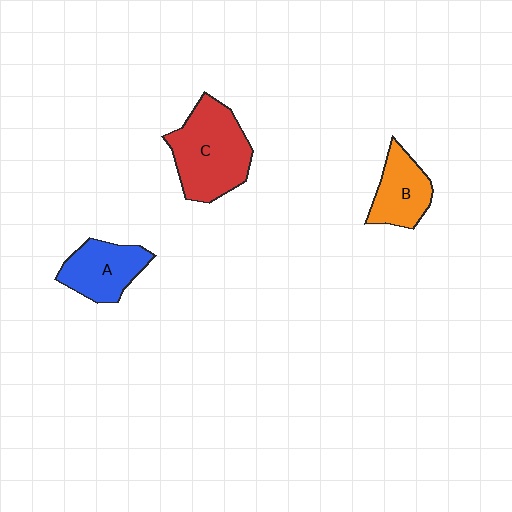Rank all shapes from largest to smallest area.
From largest to smallest: C (red), A (blue), B (orange).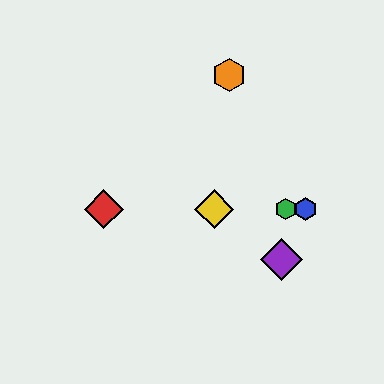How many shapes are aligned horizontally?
4 shapes (the red diamond, the blue hexagon, the green hexagon, the yellow diamond) are aligned horizontally.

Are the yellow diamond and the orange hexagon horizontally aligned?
No, the yellow diamond is at y≈209 and the orange hexagon is at y≈75.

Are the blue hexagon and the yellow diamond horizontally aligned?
Yes, both are at y≈209.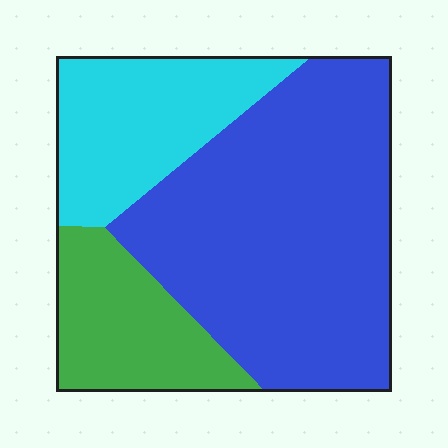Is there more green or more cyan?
Cyan.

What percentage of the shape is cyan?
Cyan covers about 25% of the shape.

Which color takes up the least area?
Green, at roughly 20%.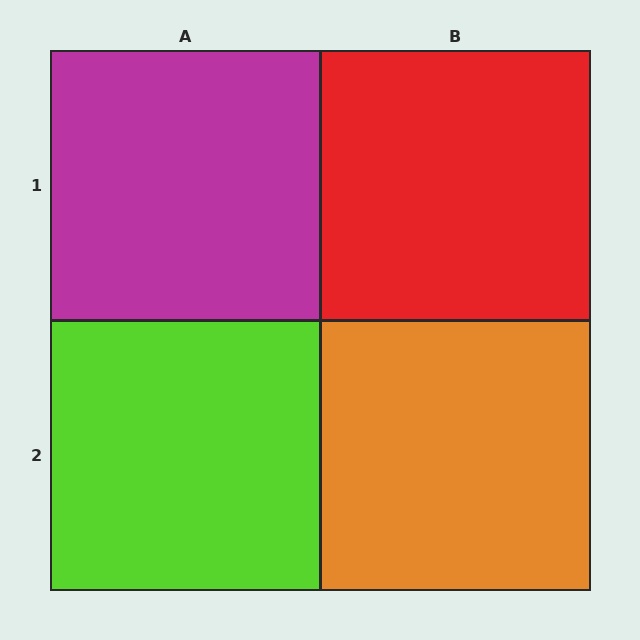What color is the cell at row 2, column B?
Orange.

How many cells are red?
1 cell is red.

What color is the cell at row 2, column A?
Lime.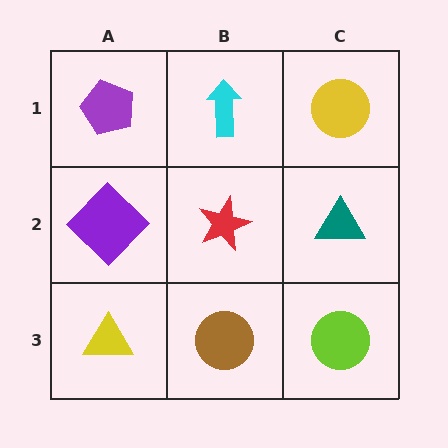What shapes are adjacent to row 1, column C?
A teal triangle (row 2, column C), a cyan arrow (row 1, column B).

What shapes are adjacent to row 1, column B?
A red star (row 2, column B), a purple pentagon (row 1, column A), a yellow circle (row 1, column C).